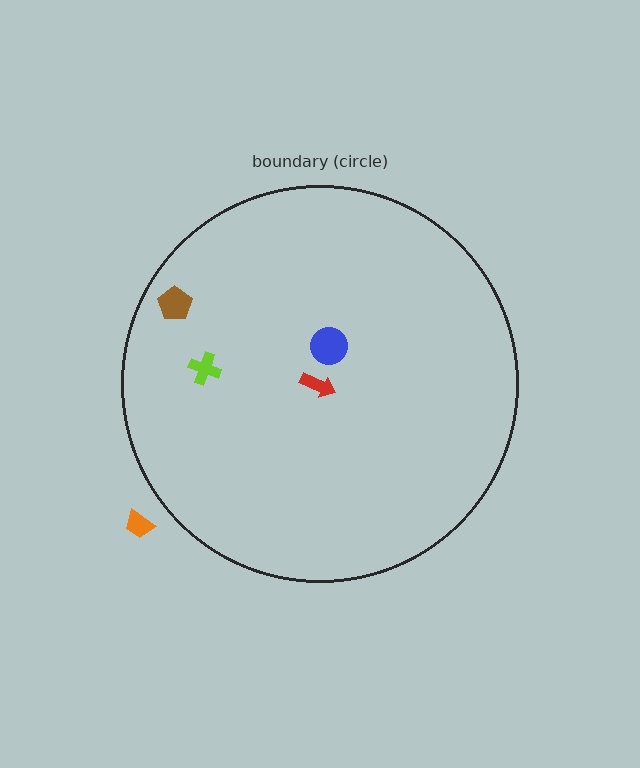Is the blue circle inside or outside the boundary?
Inside.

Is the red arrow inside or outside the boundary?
Inside.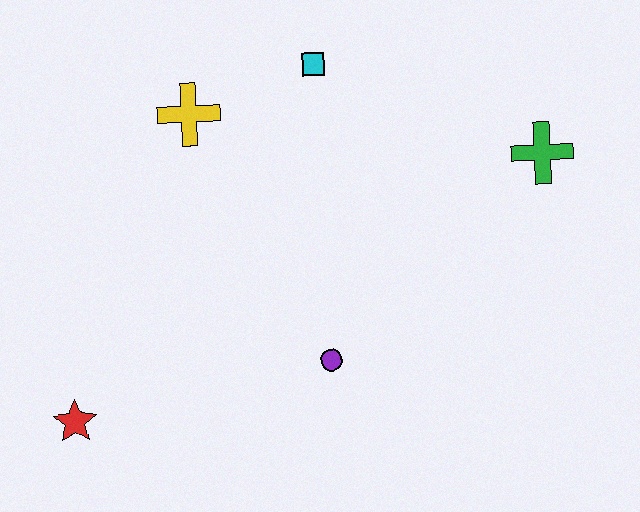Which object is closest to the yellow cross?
The cyan square is closest to the yellow cross.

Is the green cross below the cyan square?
Yes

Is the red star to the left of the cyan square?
Yes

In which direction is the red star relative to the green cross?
The red star is to the left of the green cross.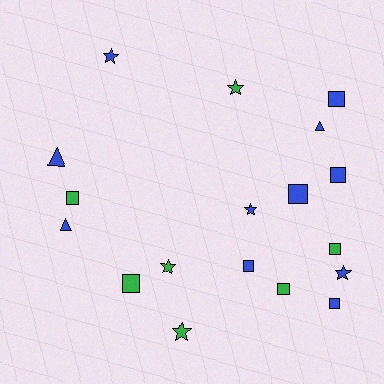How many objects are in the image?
There are 18 objects.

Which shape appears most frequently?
Square, with 9 objects.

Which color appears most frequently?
Blue, with 11 objects.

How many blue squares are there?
There are 5 blue squares.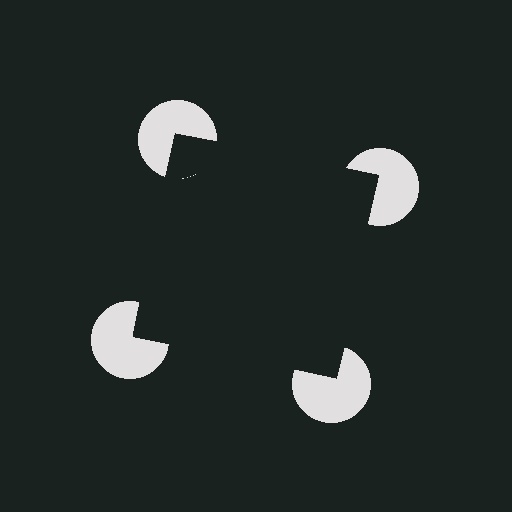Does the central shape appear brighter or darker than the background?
It typically appears slightly darker than the background, even though no actual brightness change is drawn.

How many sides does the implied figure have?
4 sides.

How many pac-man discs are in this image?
There are 4 — one at each vertex of the illusory square.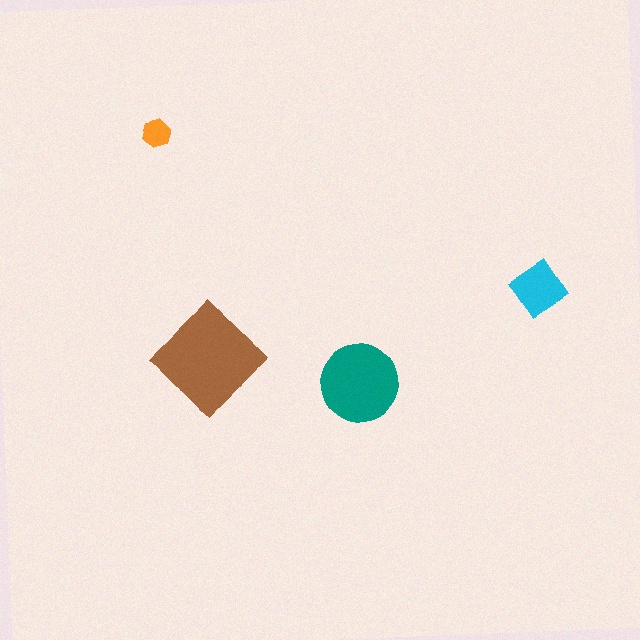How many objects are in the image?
There are 4 objects in the image.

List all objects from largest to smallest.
The brown diamond, the teal circle, the cyan diamond, the orange hexagon.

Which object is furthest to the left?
The orange hexagon is leftmost.